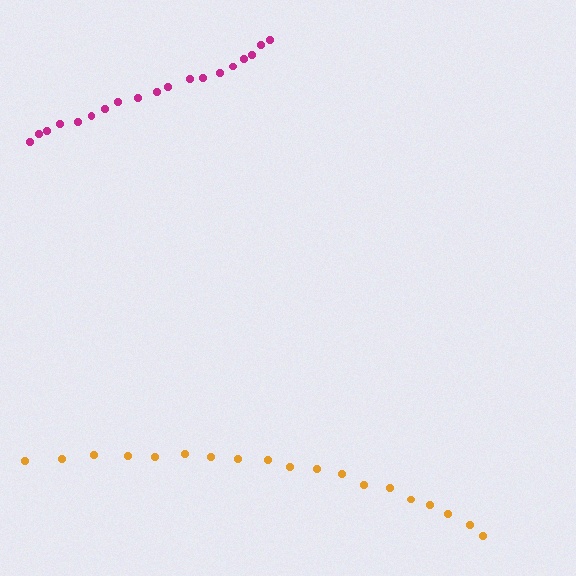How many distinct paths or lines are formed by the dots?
There are 2 distinct paths.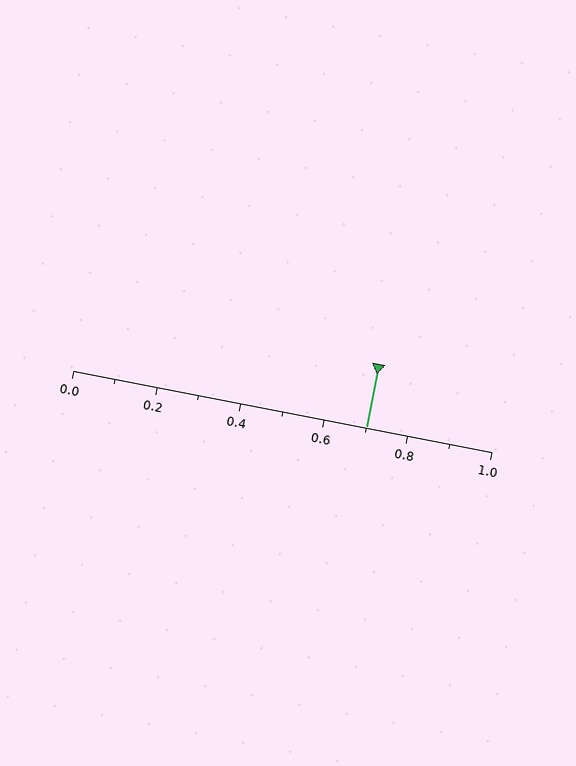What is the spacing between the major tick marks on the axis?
The major ticks are spaced 0.2 apart.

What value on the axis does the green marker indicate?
The marker indicates approximately 0.7.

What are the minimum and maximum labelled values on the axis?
The axis runs from 0.0 to 1.0.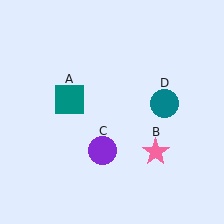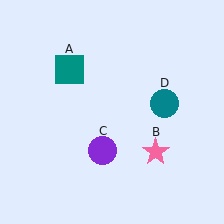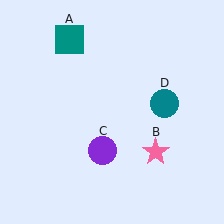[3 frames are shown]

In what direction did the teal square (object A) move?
The teal square (object A) moved up.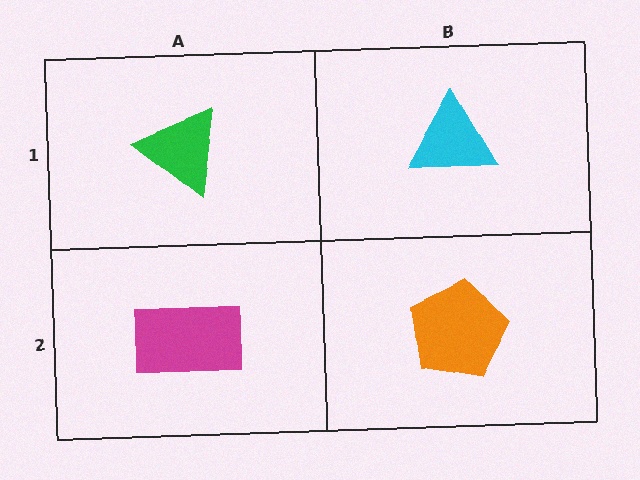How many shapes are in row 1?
2 shapes.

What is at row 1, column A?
A green triangle.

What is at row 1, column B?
A cyan triangle.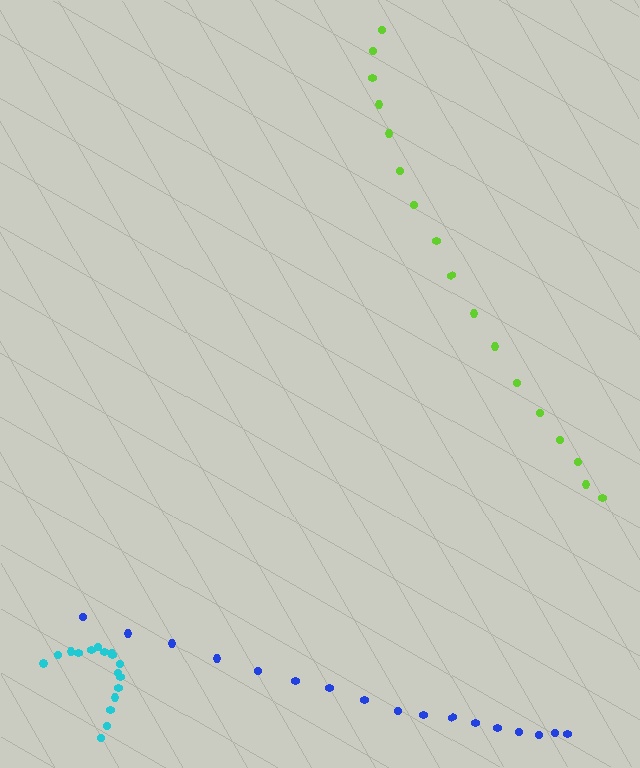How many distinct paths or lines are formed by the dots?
There are 3 distinct paths.